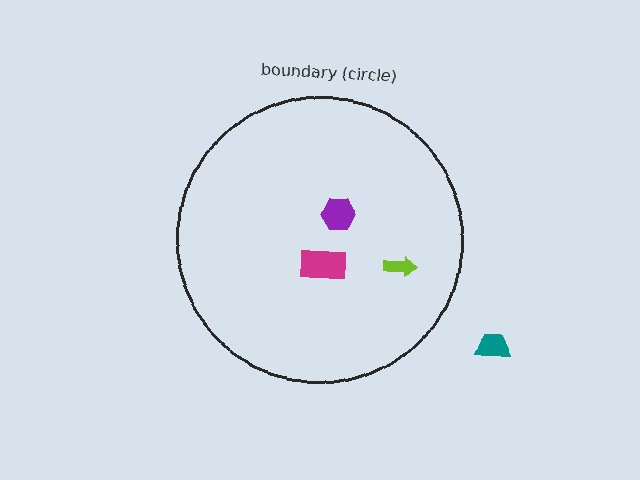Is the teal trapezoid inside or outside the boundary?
Outside.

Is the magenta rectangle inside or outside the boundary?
Inside.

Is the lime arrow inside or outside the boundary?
Inside.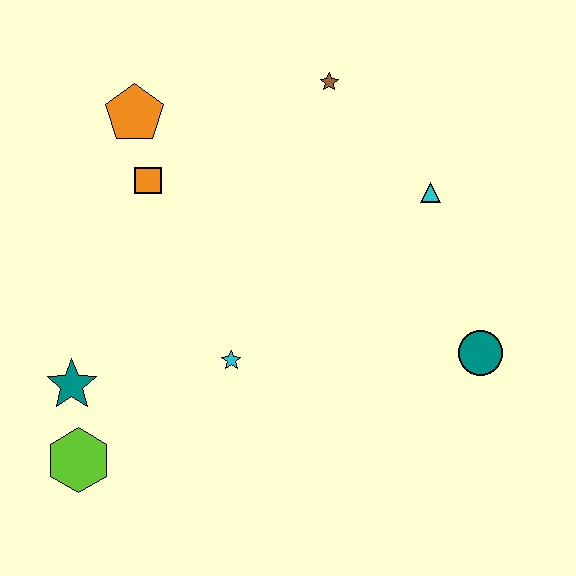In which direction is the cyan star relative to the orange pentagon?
The cyan star is below the orange pentagon.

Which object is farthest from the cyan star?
The brown star is farthest from the cyan star.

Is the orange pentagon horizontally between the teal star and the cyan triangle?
Yes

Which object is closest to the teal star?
The lime hexagon is closest to the teal star.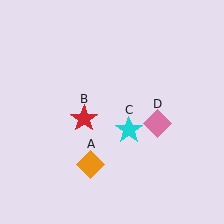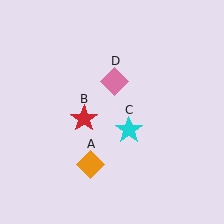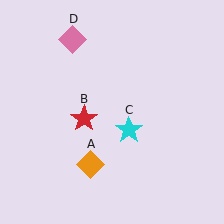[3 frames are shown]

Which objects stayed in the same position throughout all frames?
Orange diamond (object A) and red star (object B) and cyan star (object C) remained stationary.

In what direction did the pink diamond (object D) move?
The pink diamond (object D) moved up and to the left.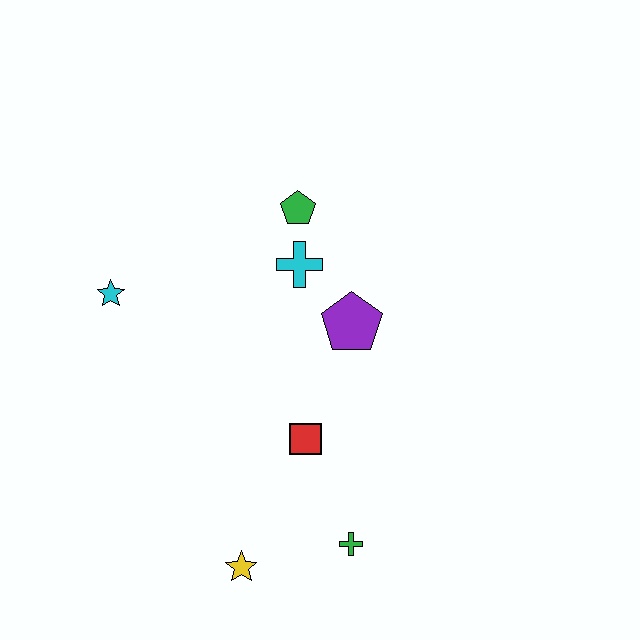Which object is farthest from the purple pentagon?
The yellow star is farthest from the purple pentagon.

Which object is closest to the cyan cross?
The green pentagon is closest to the cyan cross.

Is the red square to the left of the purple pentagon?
Yes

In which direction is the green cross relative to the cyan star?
The green cross is below the cyan star.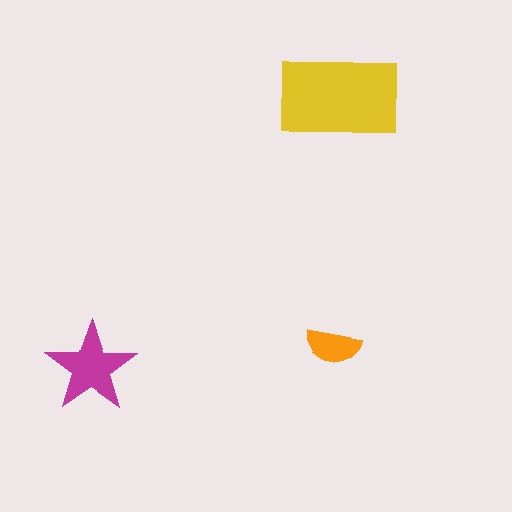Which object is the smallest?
The orange semicircle.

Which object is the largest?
The yellow rectangle.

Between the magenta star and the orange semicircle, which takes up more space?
The magenta star.